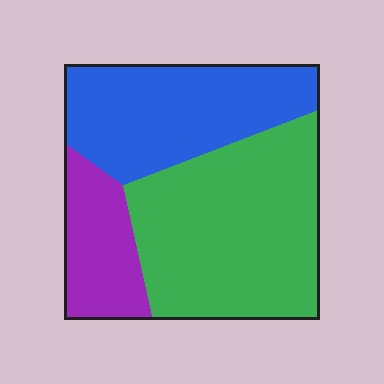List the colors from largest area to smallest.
From largest to smallest: green, blue, purple.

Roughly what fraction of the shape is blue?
Blue takes up between a quarter and a half of the shape.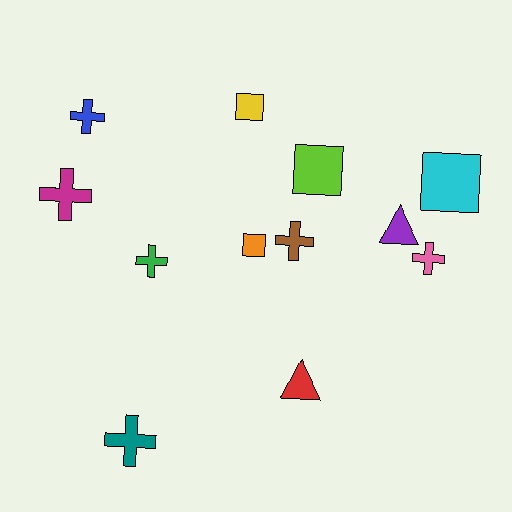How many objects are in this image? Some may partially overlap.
There are 12 objects.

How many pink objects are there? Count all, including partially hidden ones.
There is 1 pink object.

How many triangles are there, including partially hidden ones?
There are 2 triangles.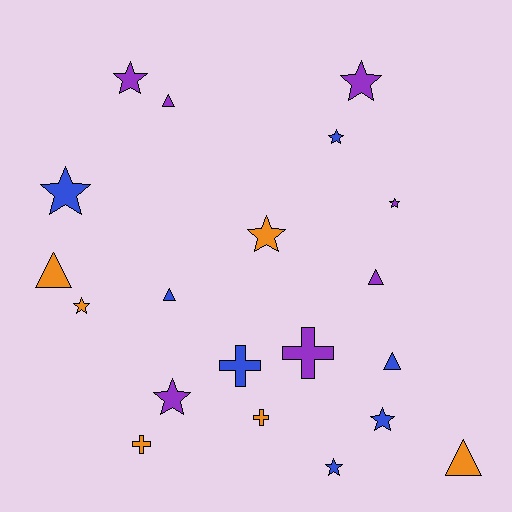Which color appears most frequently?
Blue, with 7 objects.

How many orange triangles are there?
There are 2 orange triangles.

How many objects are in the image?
There are 20 objects.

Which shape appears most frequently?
Star, with 10 objects.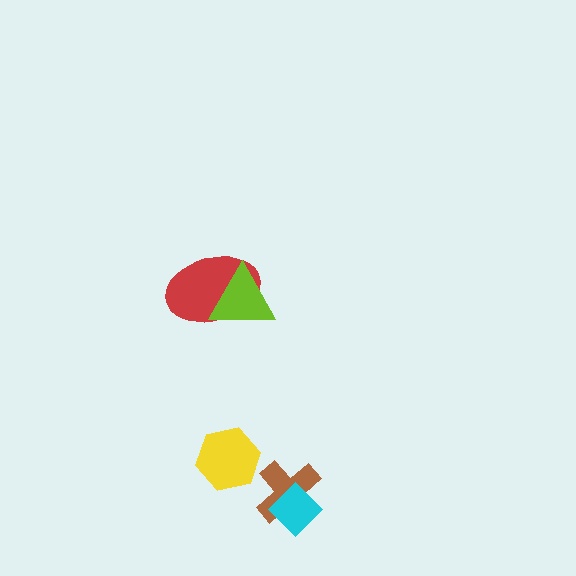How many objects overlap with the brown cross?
1 object overlaps with the brown cross.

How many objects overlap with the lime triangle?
1 object overlaps with the lime triangle.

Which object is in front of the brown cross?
The cyan diamond is in front of the brown cross.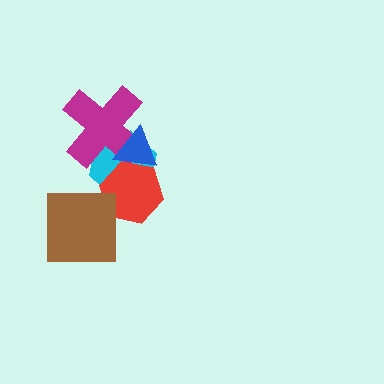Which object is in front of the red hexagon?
The blue triangle is in front of the red hexagon.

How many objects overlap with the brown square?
0 objects overlap with the brown square.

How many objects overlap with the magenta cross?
2 objects overlap with the magenta cross.